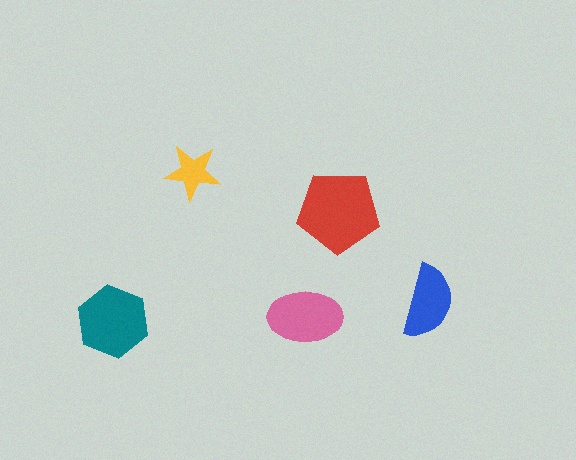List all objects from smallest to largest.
The yellow star, the blue semicircle, the pink ellipse, the teal hexagon, the red pentagon.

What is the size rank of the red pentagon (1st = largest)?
1st.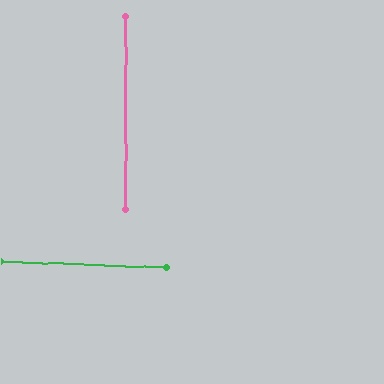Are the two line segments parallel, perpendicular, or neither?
Perpendicular — they meet at approximately 88°.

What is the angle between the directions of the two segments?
Approximately 88 degrees.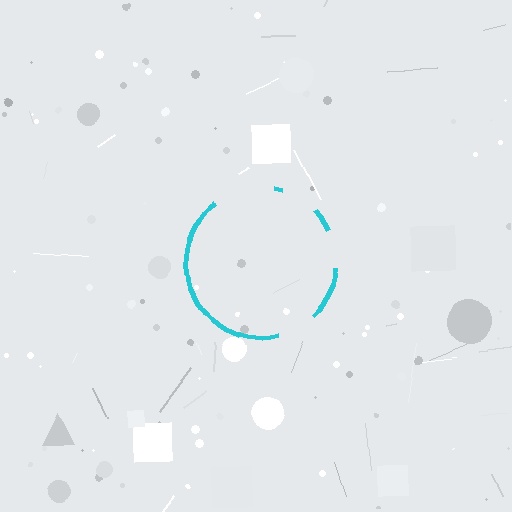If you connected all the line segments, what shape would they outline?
They would outline a circle.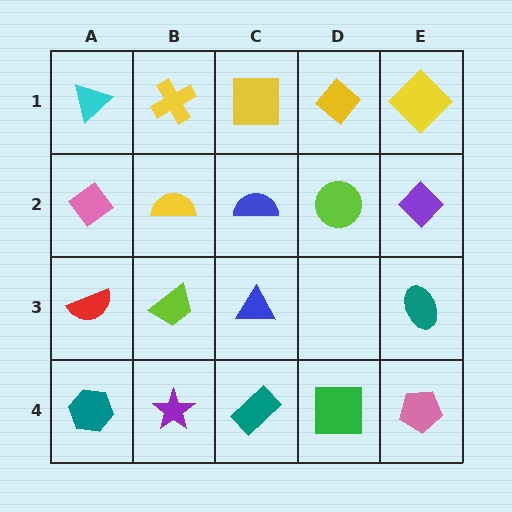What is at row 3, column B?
A lime trapezoid.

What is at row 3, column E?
A teal ellipse.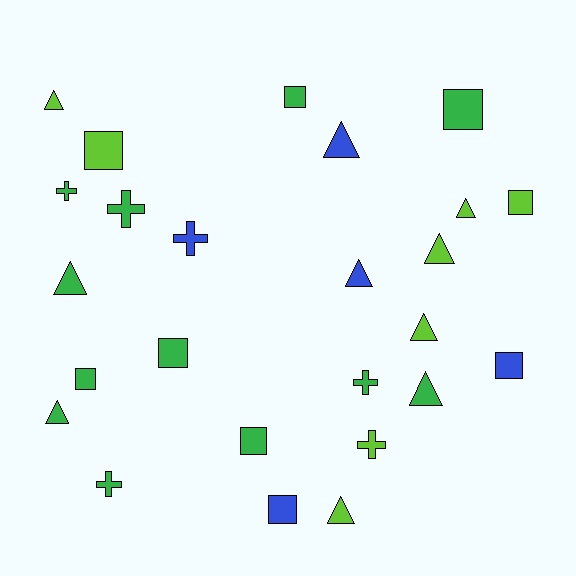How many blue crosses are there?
There is 1 blue cross.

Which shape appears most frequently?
Triangle, with 10 objects.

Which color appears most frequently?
Green, with 12 objects.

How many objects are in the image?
There are 25 objects.